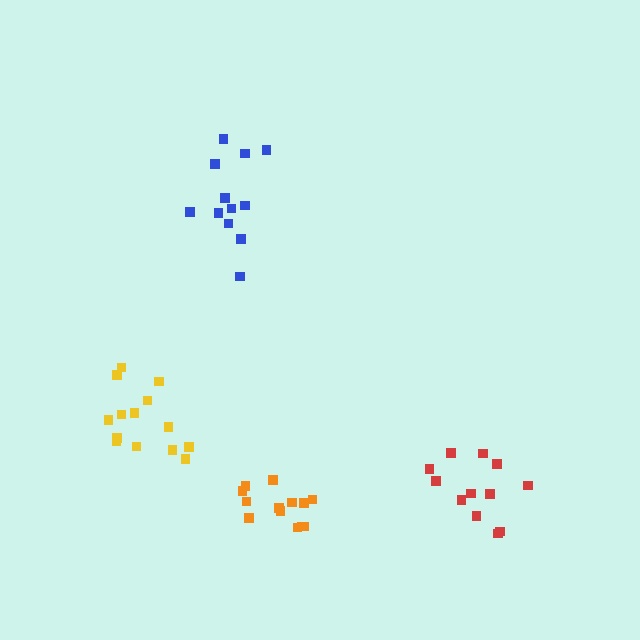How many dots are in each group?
Group 1: 12 dots, Group 2: 12 dots, Group 3: 14 dots, Group 4: 13 dots (51 total).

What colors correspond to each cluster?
The clusters are colored: red, blue, yellow, orange.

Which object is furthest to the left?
The yellow cluster is leftmost.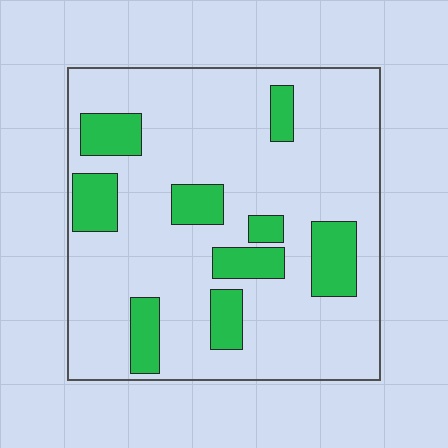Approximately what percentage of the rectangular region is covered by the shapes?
Approximately 20%.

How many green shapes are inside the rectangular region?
9.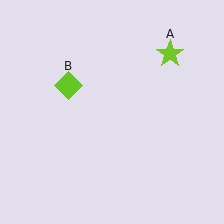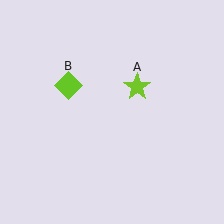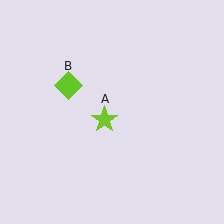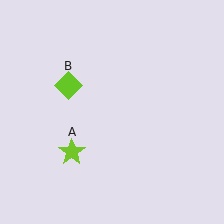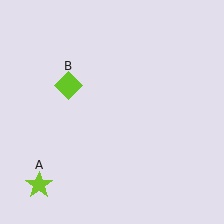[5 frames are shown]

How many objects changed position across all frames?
1 object changed position: lime star (object A).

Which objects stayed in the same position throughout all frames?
Lime diamond (object B) remained stationary.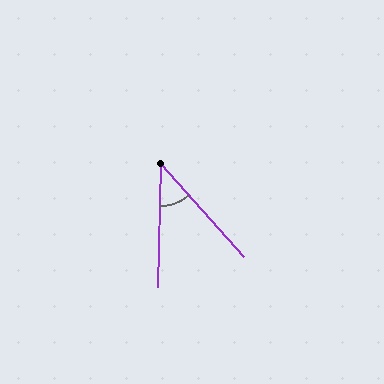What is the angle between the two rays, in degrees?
Approximately 43 degrees.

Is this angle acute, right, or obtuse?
It is acute.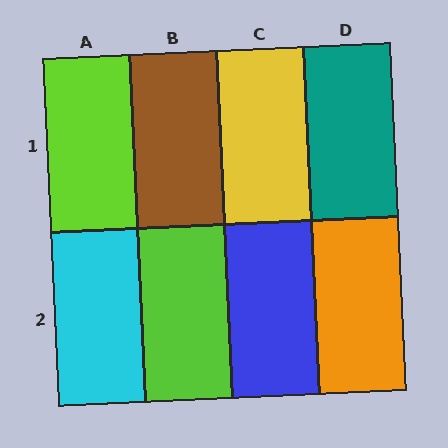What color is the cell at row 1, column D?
Teal.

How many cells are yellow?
1 cell is yellow.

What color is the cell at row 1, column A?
Lime.